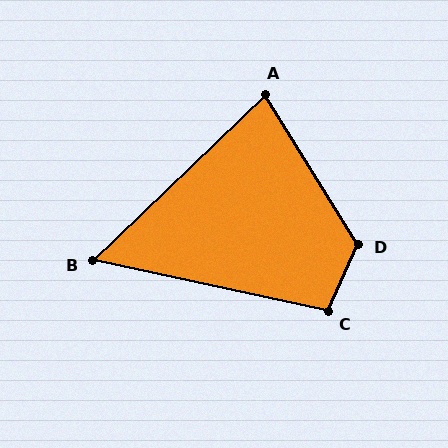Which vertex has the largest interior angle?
D, at approximately 124 degrees.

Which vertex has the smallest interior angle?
B, at approximately 56 degrees.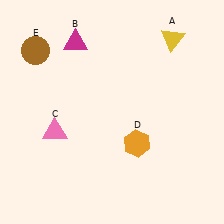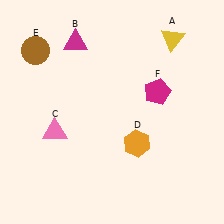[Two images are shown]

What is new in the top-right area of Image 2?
A magenta pentagon (F) was added in the top-right area of Image 2.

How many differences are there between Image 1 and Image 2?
There is 1 difference between the two images.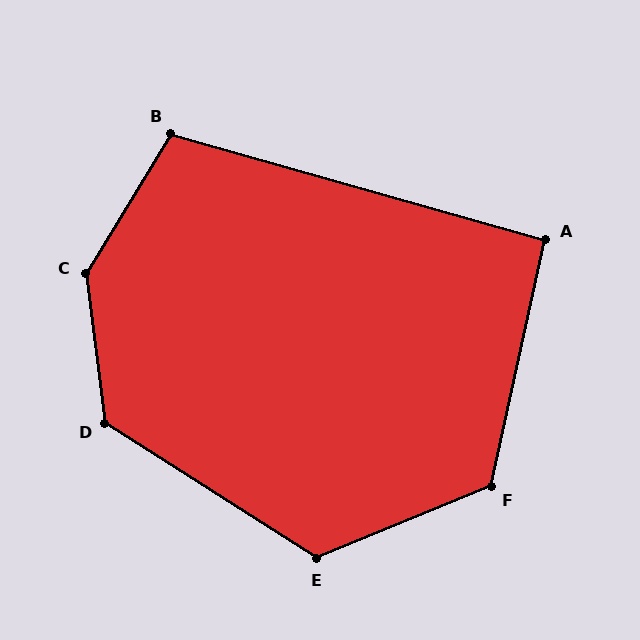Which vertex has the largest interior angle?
C, at approximately 142 degrees.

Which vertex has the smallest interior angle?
A, at approximately 94 degrees.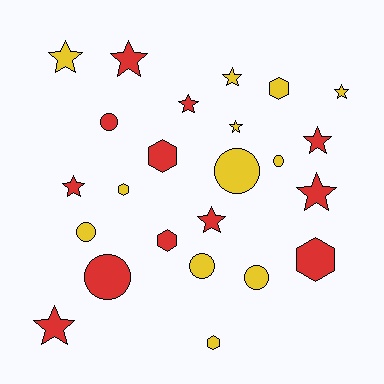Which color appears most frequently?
Red, with 12 objects.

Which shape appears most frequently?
Star, with 11 objects.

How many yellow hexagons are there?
There are 3 yellow hexagons.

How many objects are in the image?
There are 24 objects.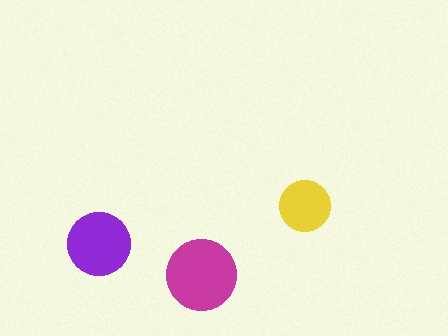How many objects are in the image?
There are 3 objects in the image.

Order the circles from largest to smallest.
the magenta one, the purple one, the yellow one.